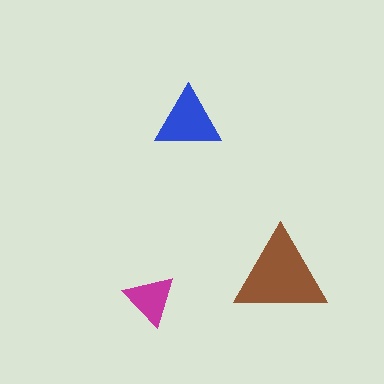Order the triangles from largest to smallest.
the brown one, the blue one, the magenta one.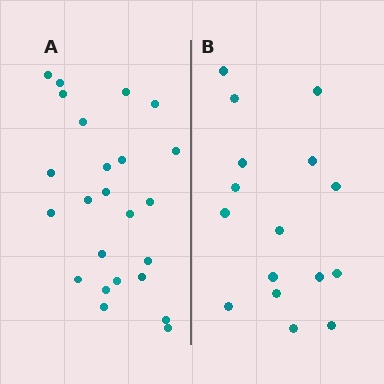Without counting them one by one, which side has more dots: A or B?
Region A (the left region) has more dots.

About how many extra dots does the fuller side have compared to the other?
Region A has roughly 8 or so more dots than region B.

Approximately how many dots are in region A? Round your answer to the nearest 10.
About 20 dots. (The exact count is 24, which rounds to 20.)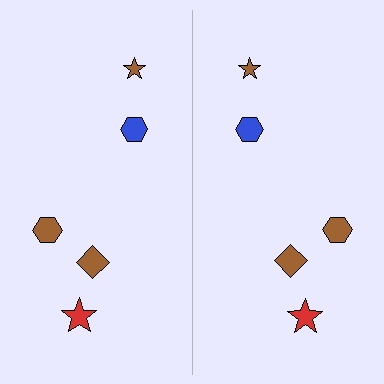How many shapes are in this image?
There are 10 shapes in this image.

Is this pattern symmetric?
Yes, this pattern has bilateral (reflection) symmetry.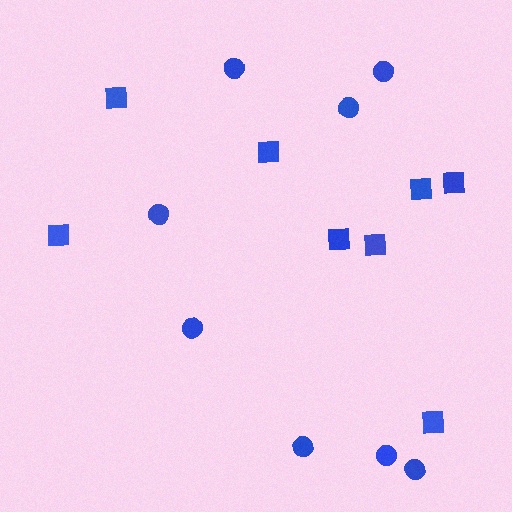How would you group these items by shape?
There are 2 groups: one group of circles (8) and one group of squares (8).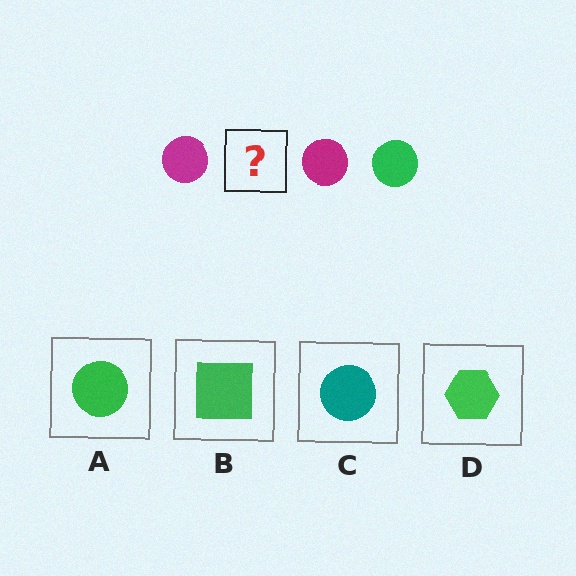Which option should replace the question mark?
Option A.